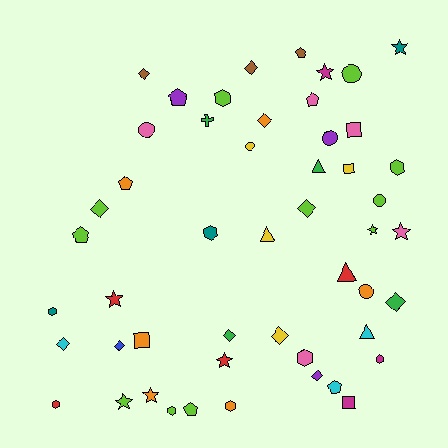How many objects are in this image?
There are 50 objects.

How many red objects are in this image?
There are 4 red objects.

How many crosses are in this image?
There is 1 cross.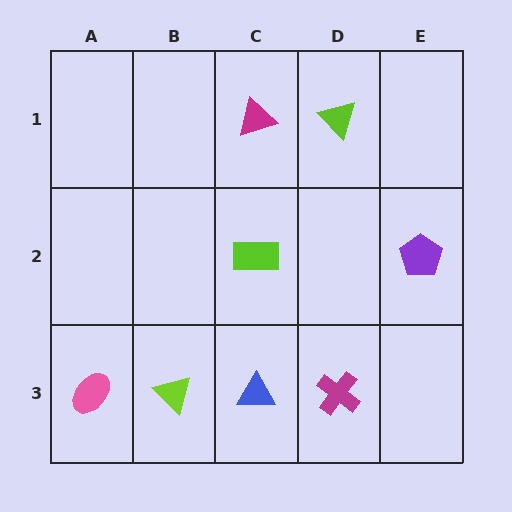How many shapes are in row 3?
4 shapes.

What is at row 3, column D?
A magenta cross.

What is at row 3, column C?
A blue triangle.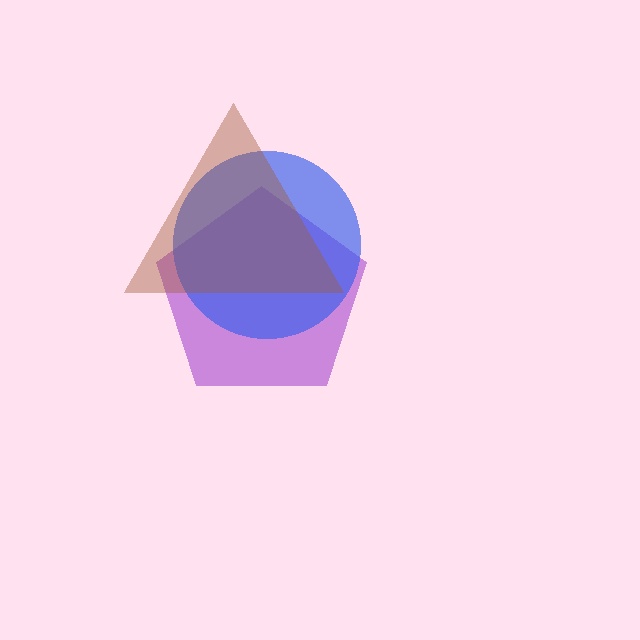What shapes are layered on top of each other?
The layered shapes are: a purple pentagon, a blue circle, a brown triangle.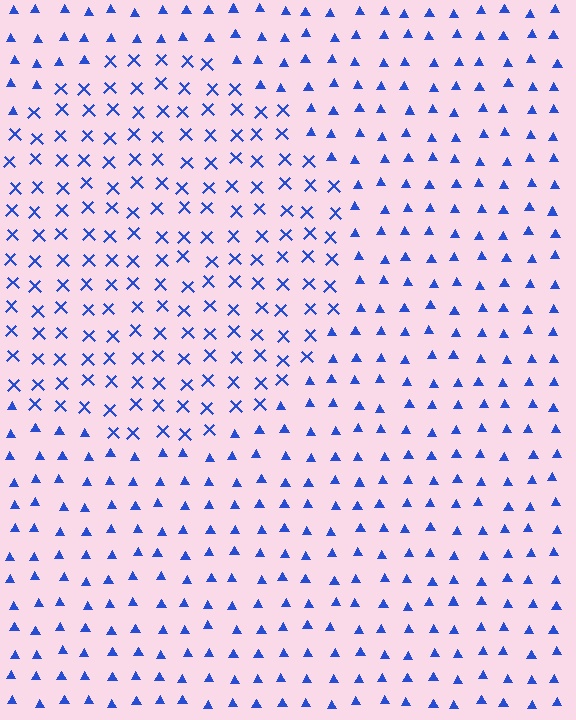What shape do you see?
I see a circle.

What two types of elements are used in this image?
The image uses X marks inside the circle region and triangles outside it.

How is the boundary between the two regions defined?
The boundary is defined by a change in element shape: X marks inside vs. triangles outside. All elements share the same color and spacing.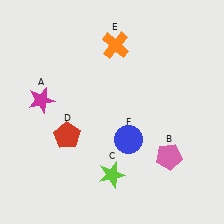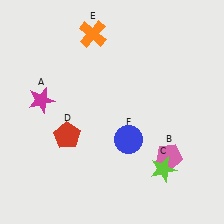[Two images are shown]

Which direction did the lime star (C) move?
The lime star (C) moved right.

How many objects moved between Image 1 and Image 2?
2 objects moved between the two images.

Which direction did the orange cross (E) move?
The orange cross (E) moved left.